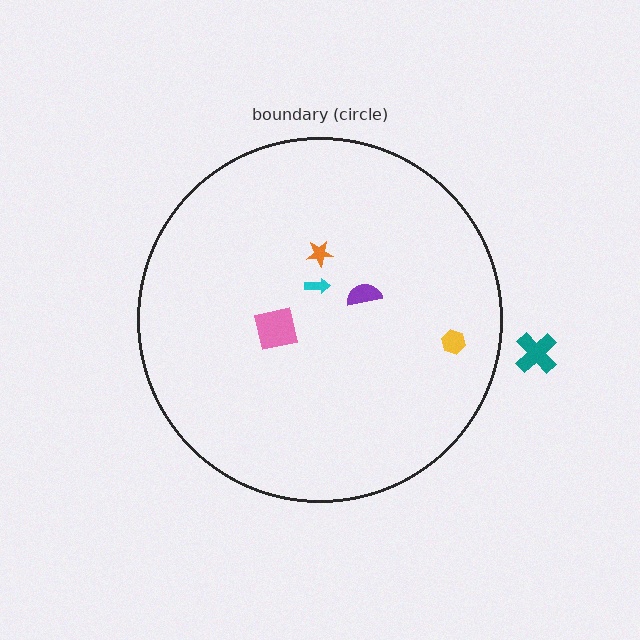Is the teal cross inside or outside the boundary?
Outside.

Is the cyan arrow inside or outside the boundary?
Inside.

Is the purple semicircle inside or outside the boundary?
Inside.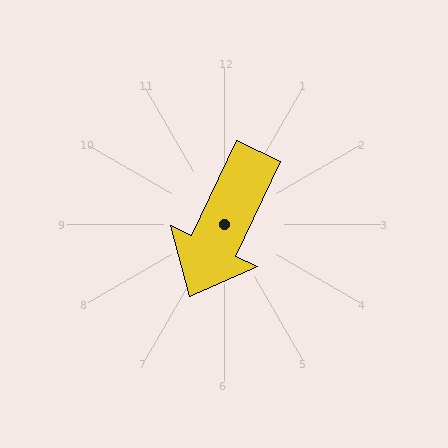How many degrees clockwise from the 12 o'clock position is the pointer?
Approximately 205 degrees.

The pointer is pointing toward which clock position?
Roughly 7 o'clock.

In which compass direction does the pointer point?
Southwest.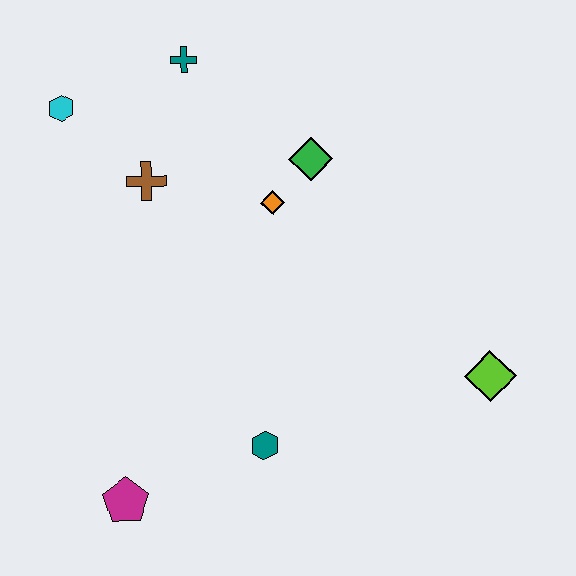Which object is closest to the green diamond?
The orange diamond is closest to the green diamond.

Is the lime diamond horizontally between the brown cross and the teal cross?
No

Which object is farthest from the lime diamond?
The cyan hexagon is farthest from the lime diamond.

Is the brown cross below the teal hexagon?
No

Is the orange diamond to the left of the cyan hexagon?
No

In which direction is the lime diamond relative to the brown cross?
The lime diamond is to the right of the brown cross.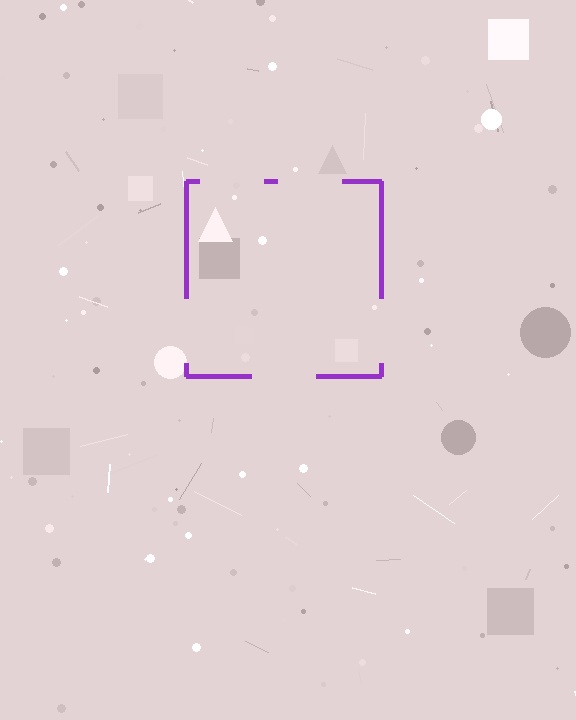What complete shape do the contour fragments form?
The contour fragments form a square.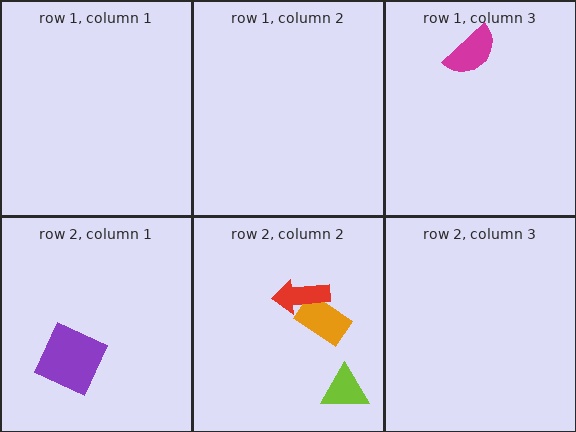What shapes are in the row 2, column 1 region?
The purple square.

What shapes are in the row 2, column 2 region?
The orange rectangle, the lime triangle, the red arrow.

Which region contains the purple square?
The row 2, column 1 region.